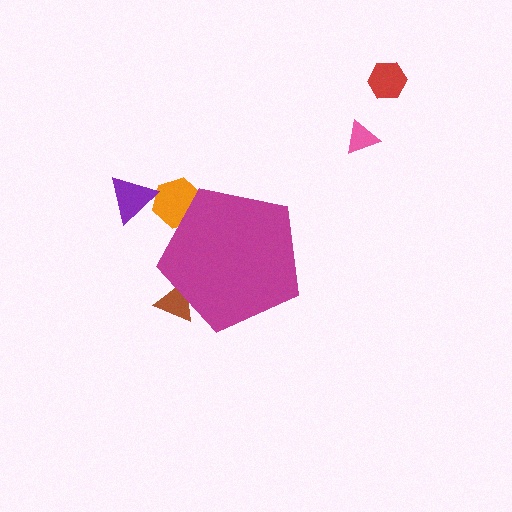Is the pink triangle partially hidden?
No, the pink triangle is fully visible.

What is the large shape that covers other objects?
A magenta pentagon.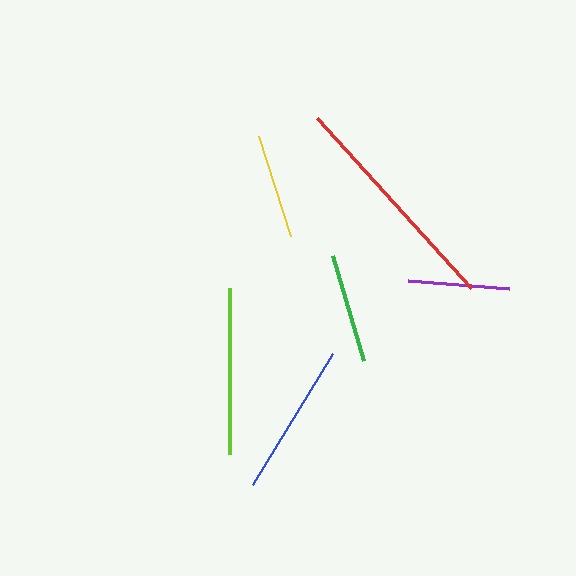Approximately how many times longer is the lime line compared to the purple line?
The lime line is approximately 1.6 times the length of the purple line.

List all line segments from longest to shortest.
From longest to shortest: red, lime, blue, green, yellow, purple.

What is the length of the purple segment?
The purple segment is approximately 102 pixels long.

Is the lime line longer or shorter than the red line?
The red line is longer than the lime line.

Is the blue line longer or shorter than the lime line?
The lime line is longer than the blue line.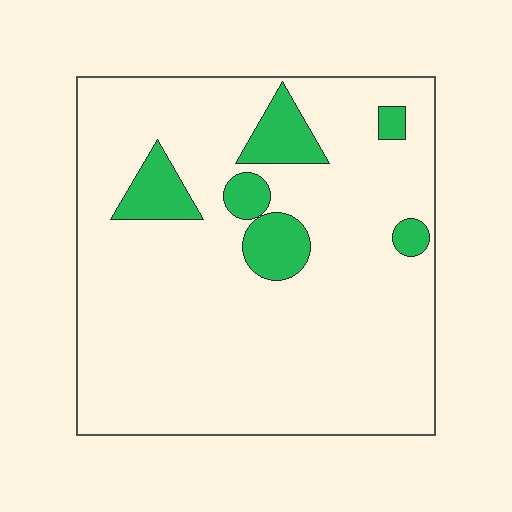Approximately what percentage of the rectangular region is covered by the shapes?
Approximately 10%.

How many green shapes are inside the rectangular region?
6.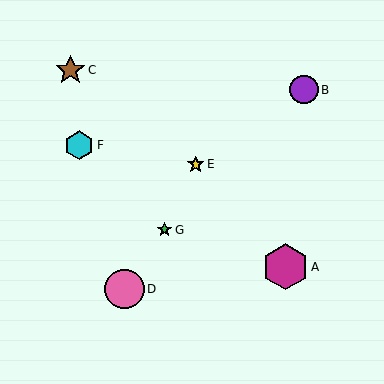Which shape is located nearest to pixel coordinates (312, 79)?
The purple circle (labeled B) at (304, 90) is nearest to that location.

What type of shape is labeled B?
Shape B is a purple circle.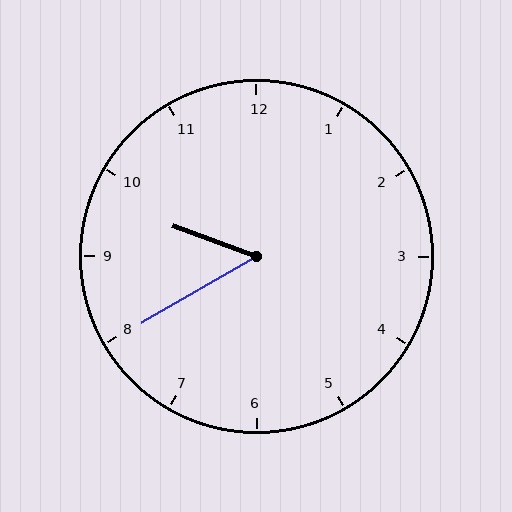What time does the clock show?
9:40.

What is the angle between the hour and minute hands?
Approximately 50 degrees.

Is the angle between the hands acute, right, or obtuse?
It is acute.